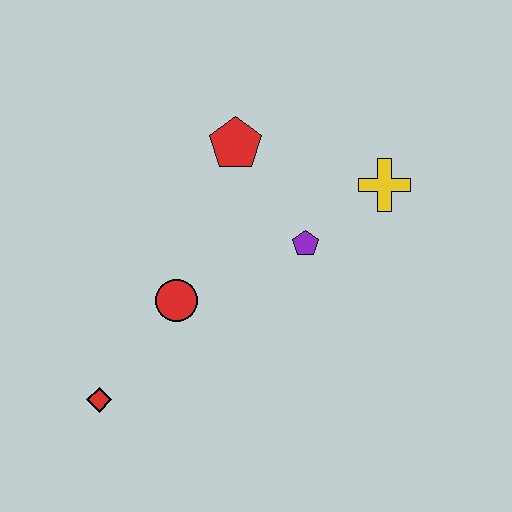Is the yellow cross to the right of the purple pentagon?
Yes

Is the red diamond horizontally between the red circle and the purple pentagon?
No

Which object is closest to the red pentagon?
The purple pentagon is closest to the red pentagon.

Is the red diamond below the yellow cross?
Yes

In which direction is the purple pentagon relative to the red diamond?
The purple pentagon is to the right of the red diamond.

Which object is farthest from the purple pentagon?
The red diamond is farthest from the purple pentagon.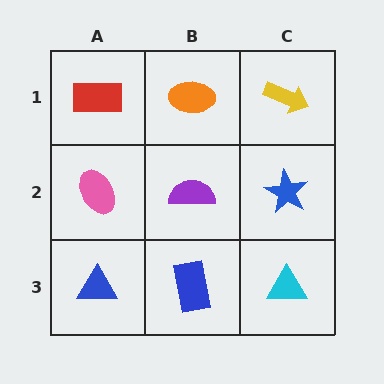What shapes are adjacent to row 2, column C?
A yellow arrow (row 1, column C), a cyan triangle (row 3, column C), a purple semicircle (row 2, column B).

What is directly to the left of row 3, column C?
A blue rectangle.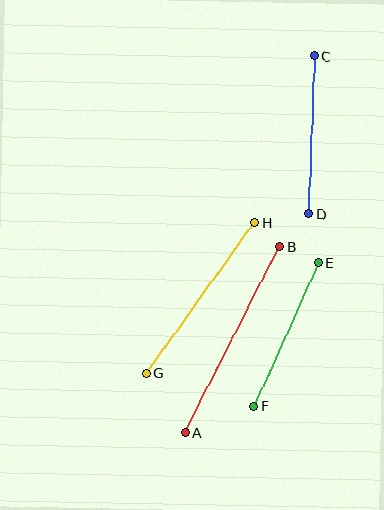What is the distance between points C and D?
The distance is approximately 158 pixels.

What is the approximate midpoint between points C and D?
The midpoint is at approximately (311, 135) pixels.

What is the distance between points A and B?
The distance is approximately 209 pixels.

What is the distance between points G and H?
The distance is approximately 186 pixels.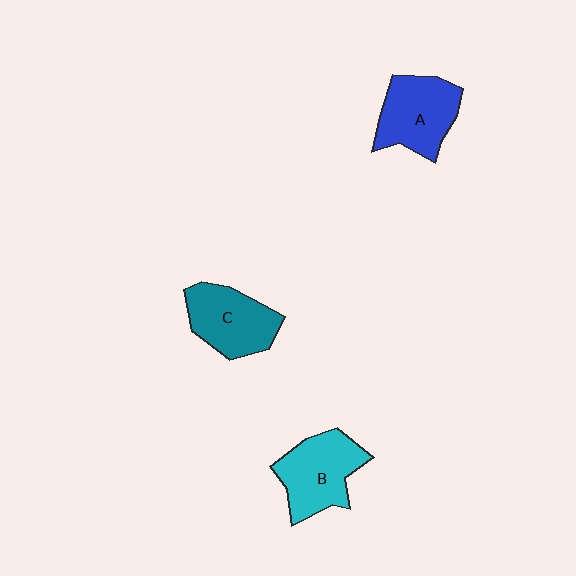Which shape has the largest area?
Shape B (cyan).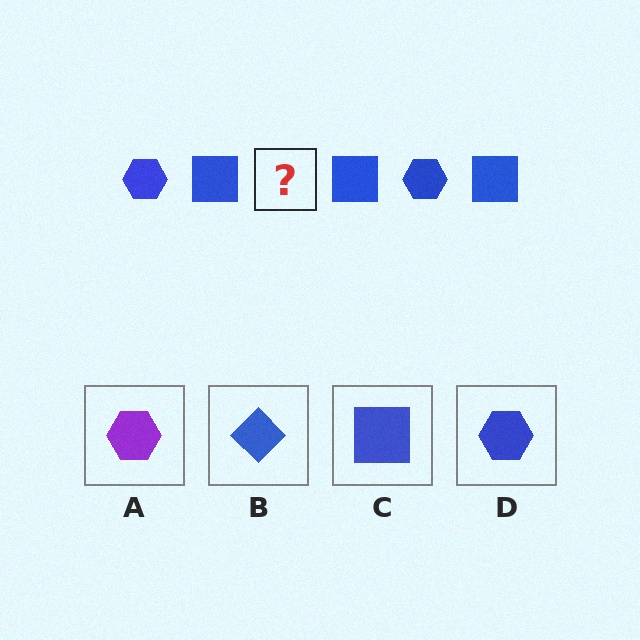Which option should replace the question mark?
Option D.